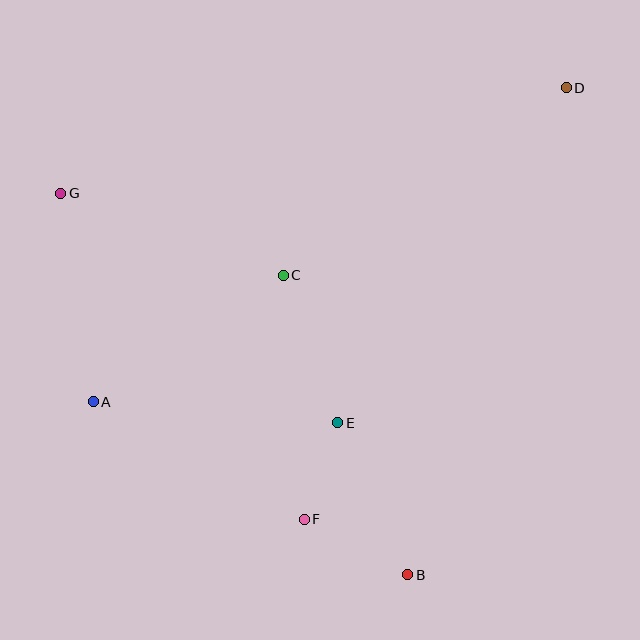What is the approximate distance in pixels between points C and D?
The distance between C and D is approximately 339 pixels.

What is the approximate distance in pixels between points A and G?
The distance between A and G is approximately 211 pixels.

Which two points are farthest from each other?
Points A and D are farthest from each other.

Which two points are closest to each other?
Points E and F are closest to each other.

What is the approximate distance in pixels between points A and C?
The distance between A and C is approximately 228 pixels.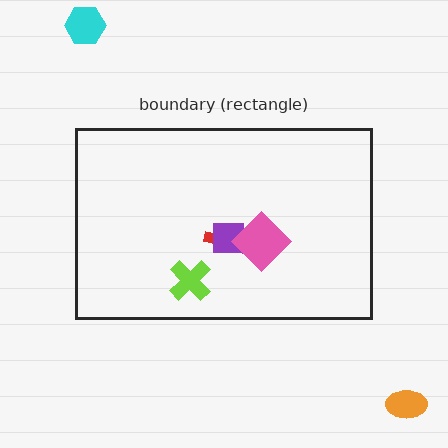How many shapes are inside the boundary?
4 inside, 2 outside.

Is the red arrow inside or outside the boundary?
Inside.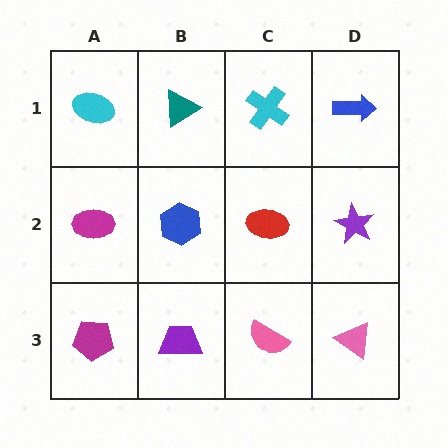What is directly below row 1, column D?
A purple star.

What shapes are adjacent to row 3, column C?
A red ellipse (row 2, column C), a purple trapezoid (row 3, column B), a pink triangle (row 3, column D).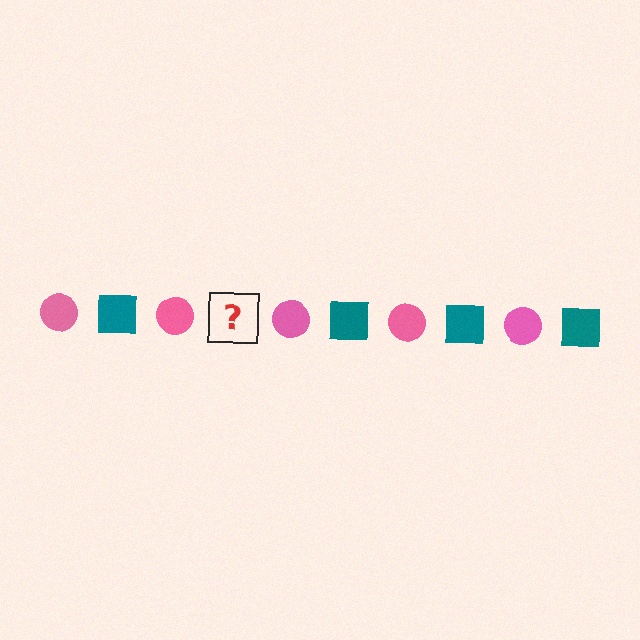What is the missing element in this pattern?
The missing element is a teal square.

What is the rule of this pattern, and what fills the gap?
The rule is that the pattern alternates between pink circle and teal square. The gap should be filled with a teal square.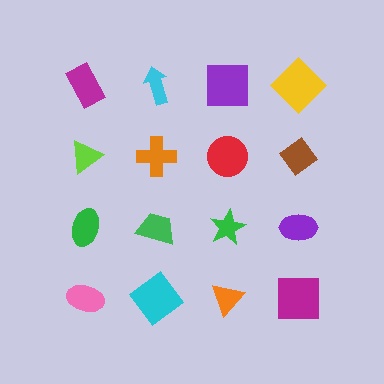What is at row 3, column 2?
A green trapezoid.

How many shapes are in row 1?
4 shapes.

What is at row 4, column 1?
A pink ellipse.